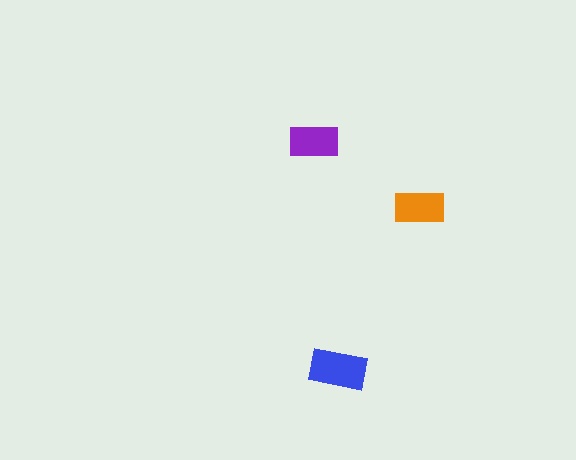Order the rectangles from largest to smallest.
the blue one, the orange one, the purple one.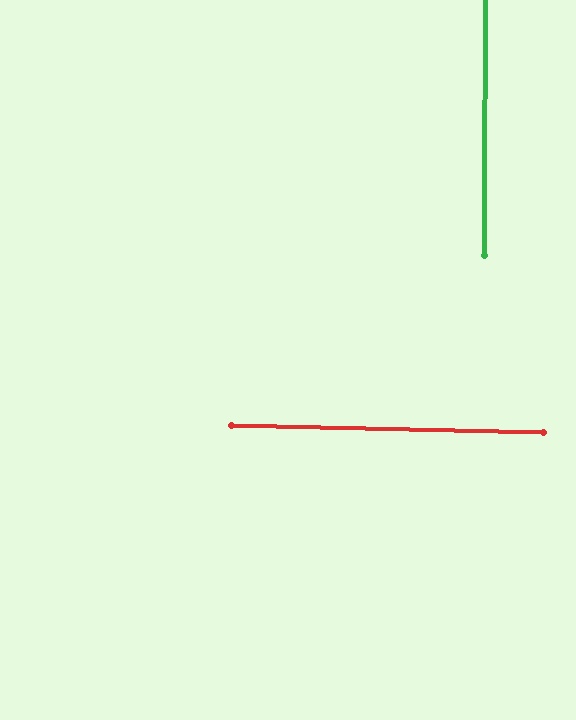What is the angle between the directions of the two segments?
Approximately 89 degrees.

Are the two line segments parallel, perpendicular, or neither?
Perpendicular — they meet at approximately 89°.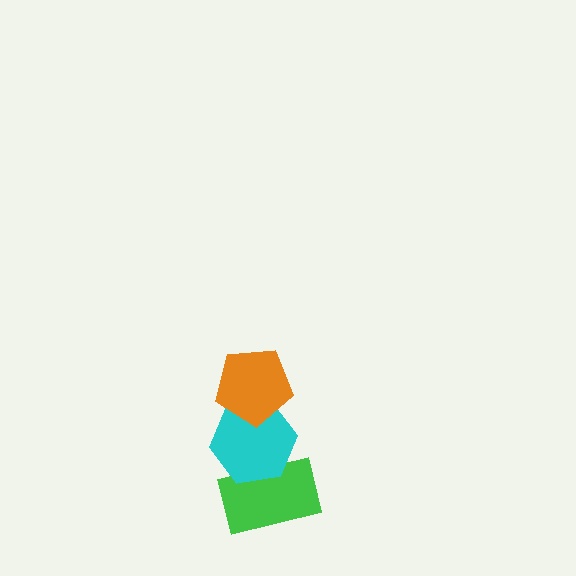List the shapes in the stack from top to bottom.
From top to bottom: the orange pentagon, the cyan hexagon, the green rectangle.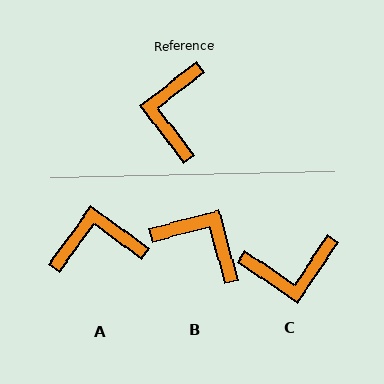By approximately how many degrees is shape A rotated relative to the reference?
Approximately 74 degrees clockwise.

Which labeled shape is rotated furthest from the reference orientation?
B, about 112 degrees away.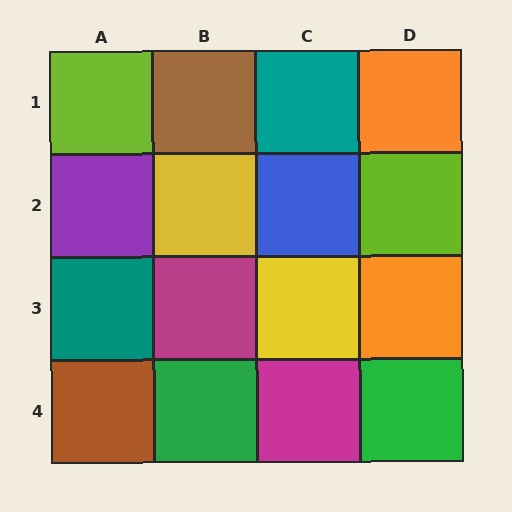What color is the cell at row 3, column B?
Magenta.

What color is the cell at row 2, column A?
Purple.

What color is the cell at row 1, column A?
Lime.